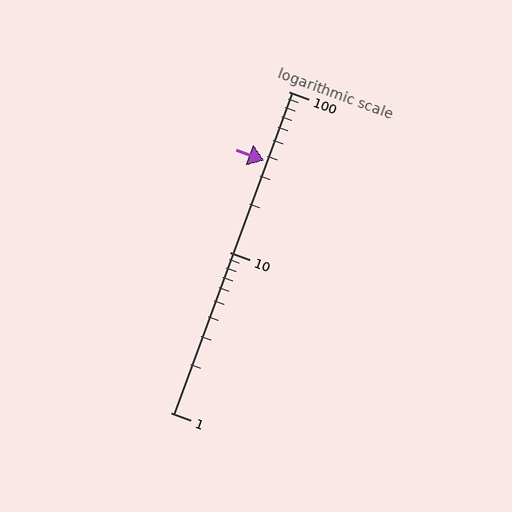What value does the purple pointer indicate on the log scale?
The pointer indicates approximately 37.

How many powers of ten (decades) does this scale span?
The scale spans 2 decades, from 1 to 100.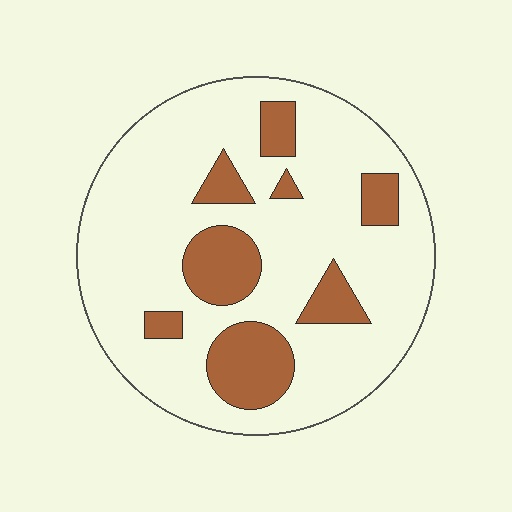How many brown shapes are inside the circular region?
8.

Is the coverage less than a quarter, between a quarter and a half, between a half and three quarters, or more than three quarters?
Less than a quarter.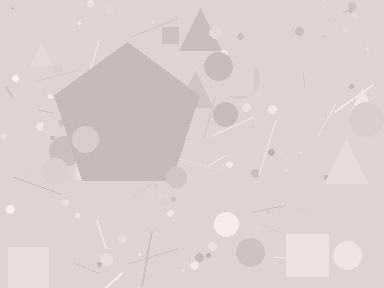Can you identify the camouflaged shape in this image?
The camouflaged shape is a pentagon.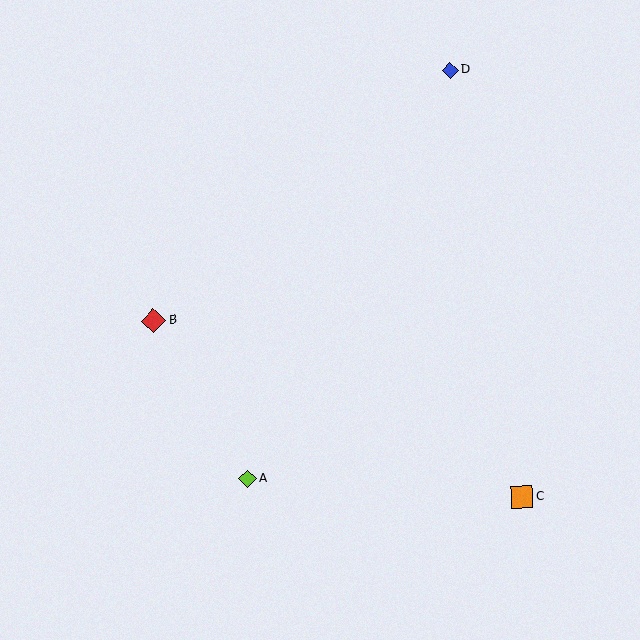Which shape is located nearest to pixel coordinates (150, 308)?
The red diamond (labeled B) at (154, 321) is nearest to that location.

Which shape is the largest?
The red diamond (labeled B) is the largest.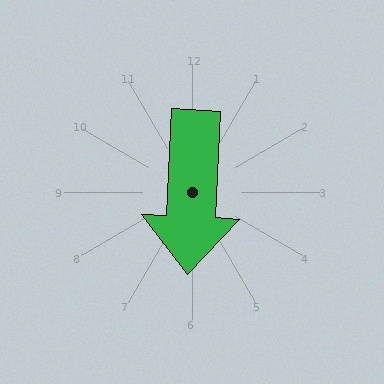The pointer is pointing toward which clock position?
Roughly 6 o'clock.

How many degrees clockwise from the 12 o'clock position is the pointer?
Approximately 183 degrees.